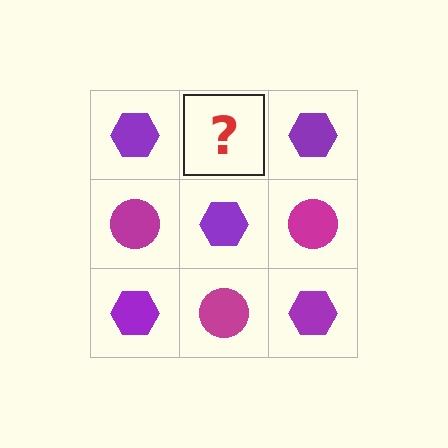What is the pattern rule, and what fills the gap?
The rule is that it alternates purple hexagon and magenta circle in a checkerboard pattern. The gap should be filled with a magenta circle.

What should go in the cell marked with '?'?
The missing cell should contain a magenta circle.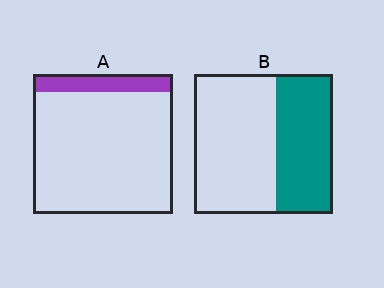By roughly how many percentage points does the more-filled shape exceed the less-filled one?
By roughly 30 percentage points (B over A).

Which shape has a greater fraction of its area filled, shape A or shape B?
Shape B.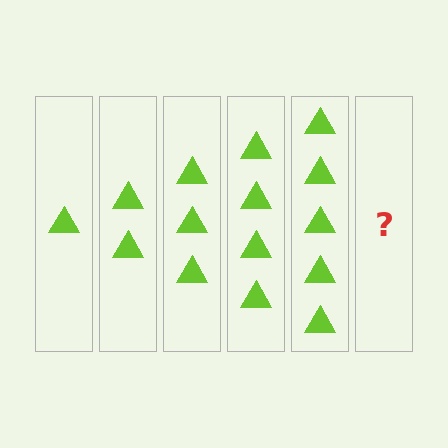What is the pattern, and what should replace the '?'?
The pattern is that each step adds one more triangle. The '?' should be 6 triangles.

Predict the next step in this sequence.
The next step is 6 triangles.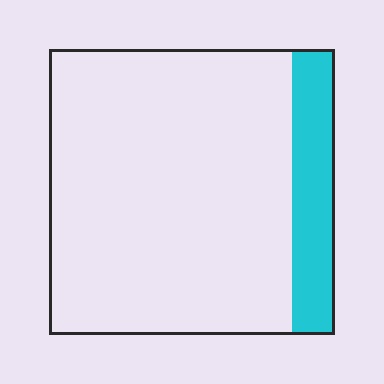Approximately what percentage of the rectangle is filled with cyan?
Approximately 15%.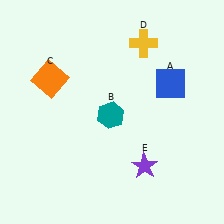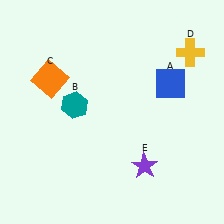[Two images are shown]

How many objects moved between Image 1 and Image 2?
2 objects moved between the two images.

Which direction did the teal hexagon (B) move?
The teal hexagon (B) moved left.